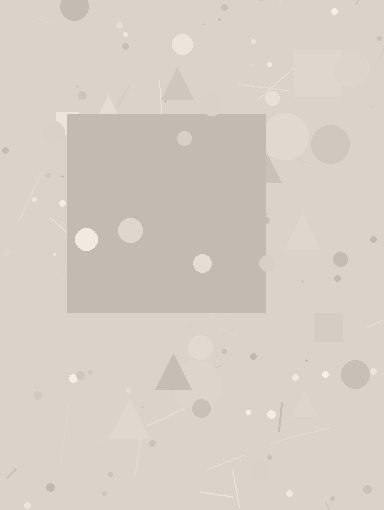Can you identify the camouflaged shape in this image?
The camouflaged shape is a square.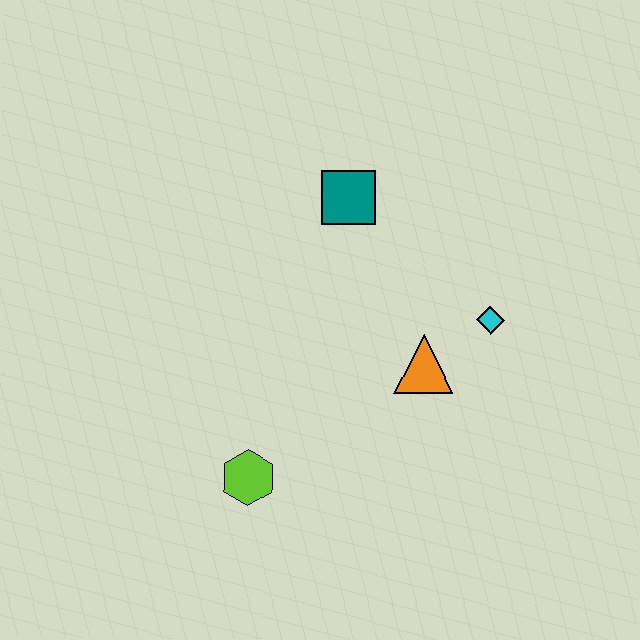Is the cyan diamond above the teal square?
No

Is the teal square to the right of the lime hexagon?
Yes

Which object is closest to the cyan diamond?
The orange triangle is closest to the cyan diamond.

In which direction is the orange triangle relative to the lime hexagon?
The orange triangle is to the right of the lime hexagon.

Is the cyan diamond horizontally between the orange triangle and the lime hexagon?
No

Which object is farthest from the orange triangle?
The lime hexagon is farthest from the orange triangle.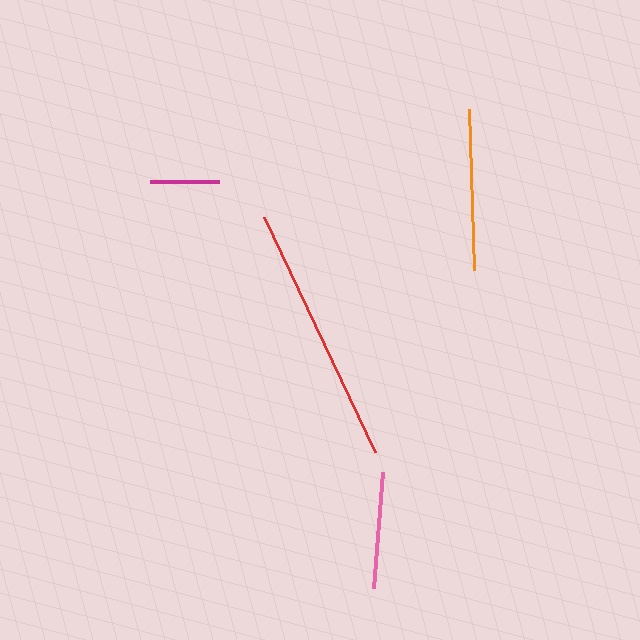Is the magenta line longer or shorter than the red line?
The red line is longer than the magenta line.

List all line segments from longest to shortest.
From longest to shortest: red, orange, pink, magenta.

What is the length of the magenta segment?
The magenta segment is approximately 69 pixels long.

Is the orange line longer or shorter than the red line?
The red line is longer than the orange line.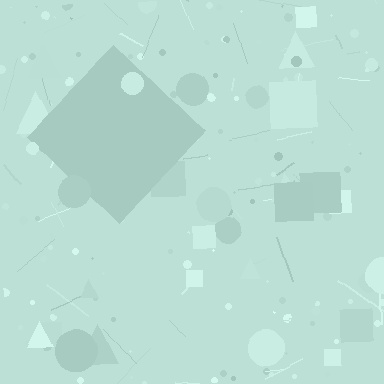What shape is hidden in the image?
A diamond is hidden in the image.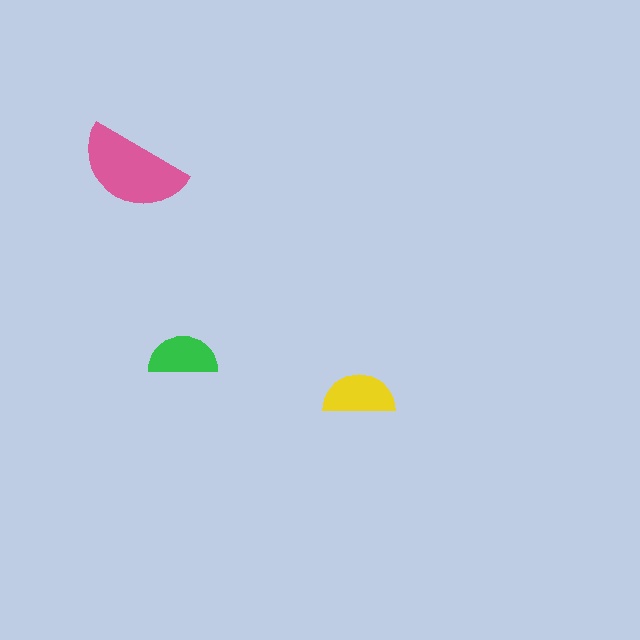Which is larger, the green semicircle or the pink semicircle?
The pink one.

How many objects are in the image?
There are 3 objects in the image.